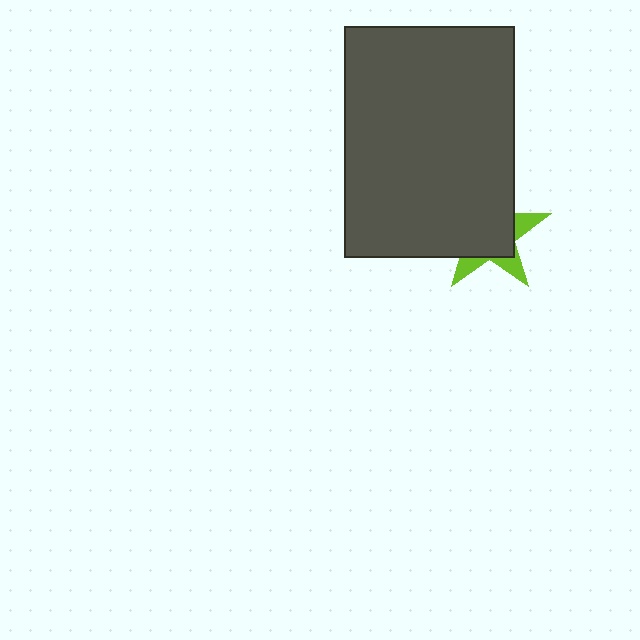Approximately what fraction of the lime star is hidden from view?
Roughly 70% of the lime star is hidden behind the dark gray rectangle.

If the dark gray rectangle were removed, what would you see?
You would see the complete lime star.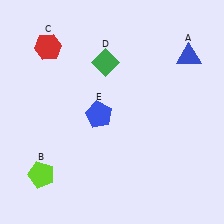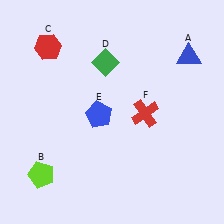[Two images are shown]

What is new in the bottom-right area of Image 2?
A red cross (F) was added in the bottom-right area of Image 2.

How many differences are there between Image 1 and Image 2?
There is 1 difference between the two images.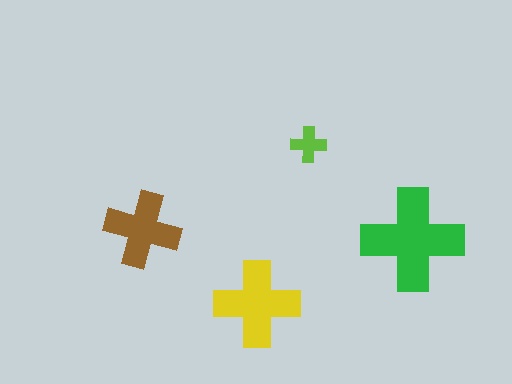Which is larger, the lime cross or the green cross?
The green one.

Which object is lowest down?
The yellow cross is bottommost.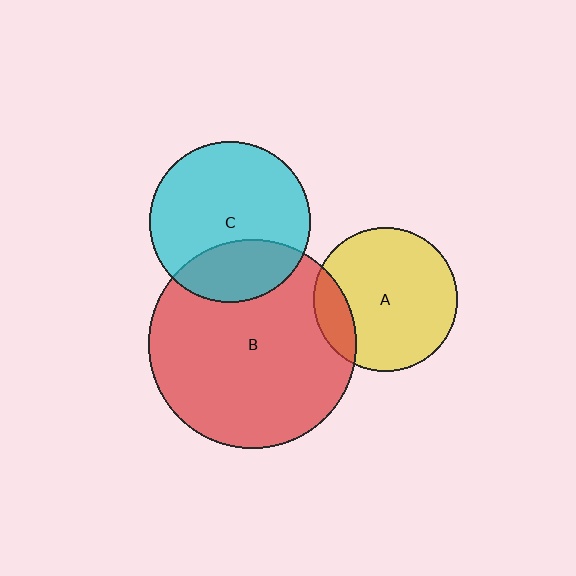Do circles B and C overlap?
Yes.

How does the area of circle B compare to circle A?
Approximately 2.1 times.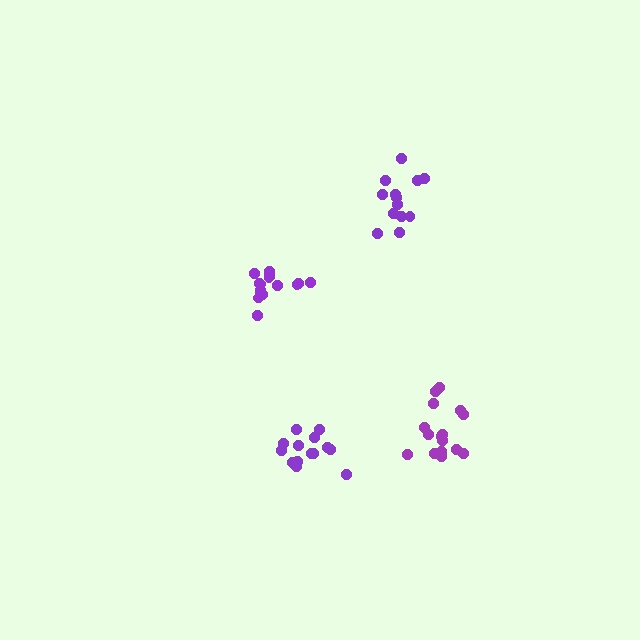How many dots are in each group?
Group 1: 13 dots, Group 2: 15 dots, Group 3: 17 dots, Group 4: 15 dots (60 total).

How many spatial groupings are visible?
There are 4 spatial groupings.